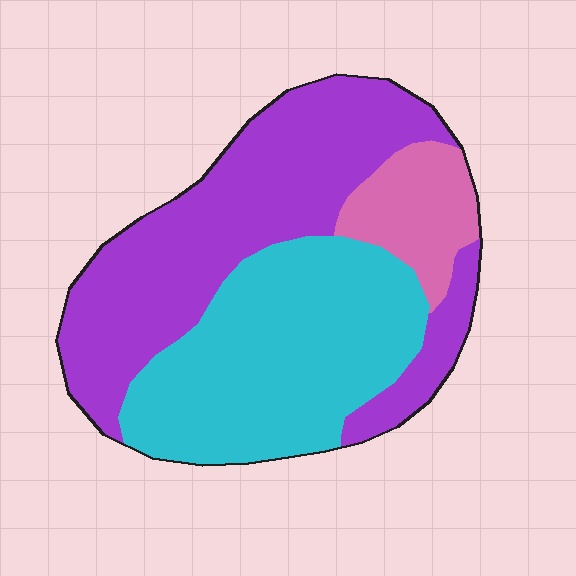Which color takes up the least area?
Pink, at roughly 10%.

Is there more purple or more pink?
Purple.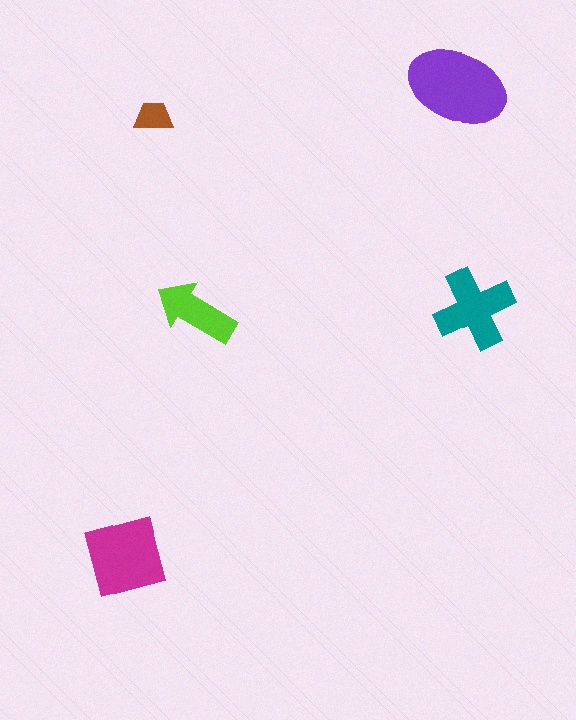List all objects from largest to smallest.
The purple ellipse, the magenta square, the teal cross, the lime arrow, the brown trapezoid.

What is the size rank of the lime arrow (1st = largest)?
4th.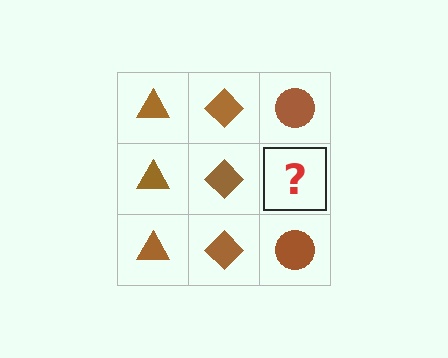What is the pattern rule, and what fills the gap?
The rule is that each column has a consistent shape. The gap should be filled with a brown circle.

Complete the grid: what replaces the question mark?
The question mark should be replaced with a brown circle.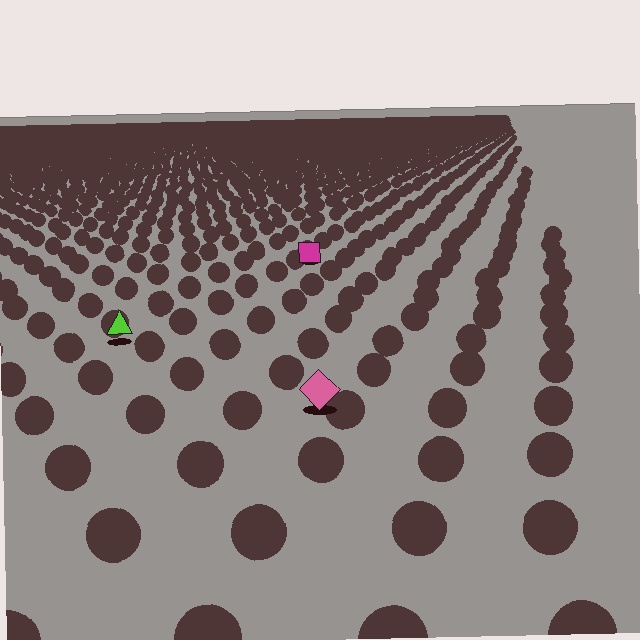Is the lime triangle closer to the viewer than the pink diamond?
No. The pink diamond is closer — you can tell from the texture gradient: the ground texture is coarser near it.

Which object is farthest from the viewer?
The magenta square is farthest from the viewer. It appears smaller and the ground texture around it is denser.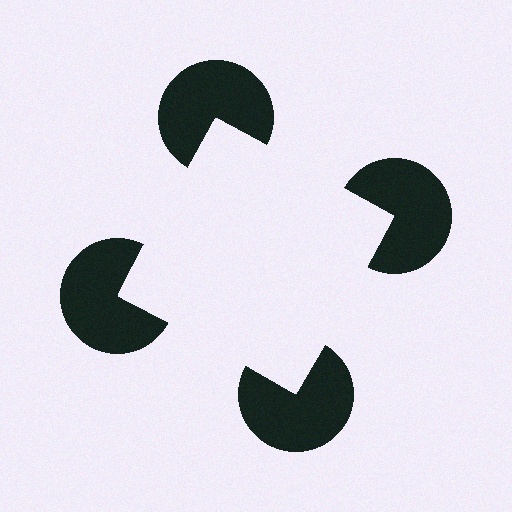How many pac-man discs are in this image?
There are 4 — one at each vertex of the illusory square.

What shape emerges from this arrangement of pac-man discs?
An illusory square — its edges are inferred from the aligned wedge cuts in the pac-man discs, not physically drawn.